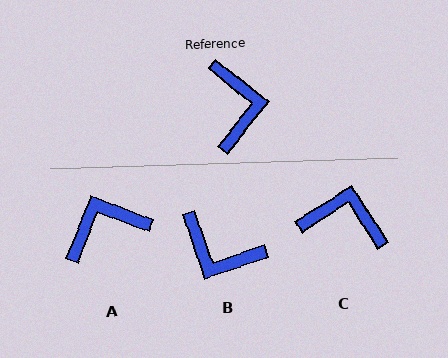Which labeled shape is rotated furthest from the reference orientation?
B, about 123 degrees away.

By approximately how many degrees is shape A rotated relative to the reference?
Approximately 107 degrees counter-clockwise.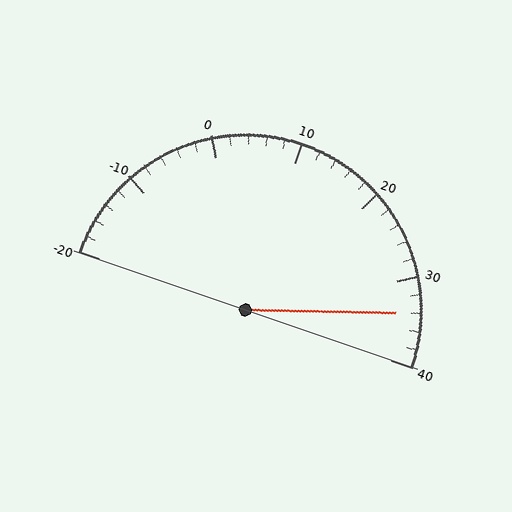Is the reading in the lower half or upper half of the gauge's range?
The reading is in the upper half of the range (-20 to 40).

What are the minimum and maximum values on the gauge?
The gauge ranges from -20 to 40.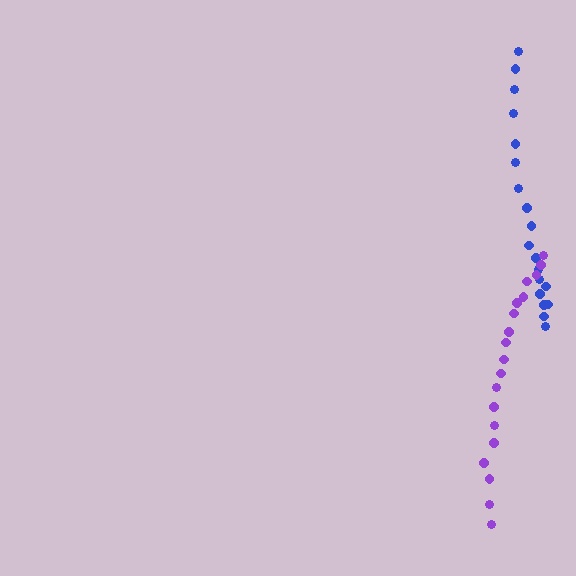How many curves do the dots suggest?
There are 2 distinct paths.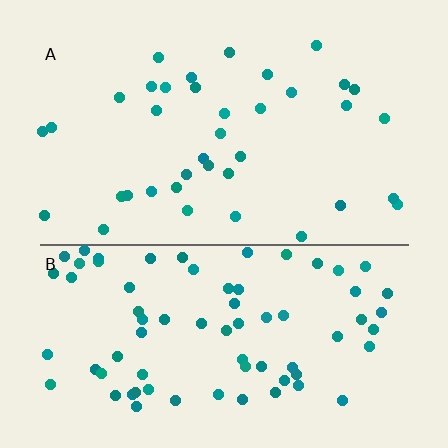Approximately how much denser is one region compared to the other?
Approximately 2.0× — region B over region A.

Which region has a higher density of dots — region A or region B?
B (the bottom).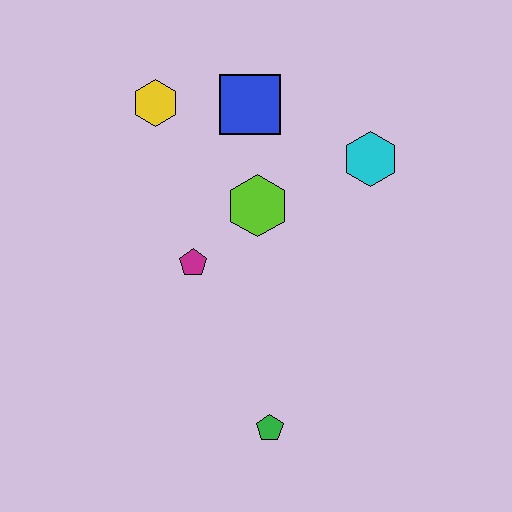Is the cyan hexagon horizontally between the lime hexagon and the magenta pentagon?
No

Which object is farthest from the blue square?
The green pentagon is farthest from the blue square.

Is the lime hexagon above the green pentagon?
Yes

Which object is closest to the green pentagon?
The magenta pentagon is closest to the green pentagon.